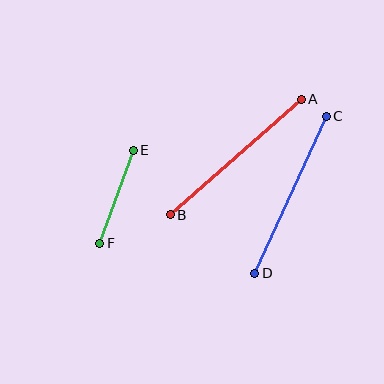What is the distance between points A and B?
The distance is approximately 175 pixels.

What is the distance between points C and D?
The distance is approximately 172 pixels.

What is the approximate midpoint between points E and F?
The midpoint is at approximately (116, 197) pixels.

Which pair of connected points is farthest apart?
Points A and B are farthest apart.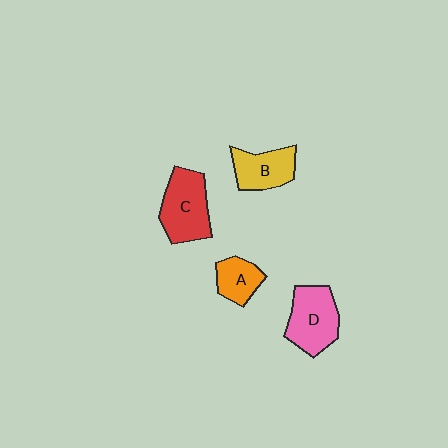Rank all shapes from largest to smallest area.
From largest to smallest: C (red), D (pink), B (yellow), A (orange).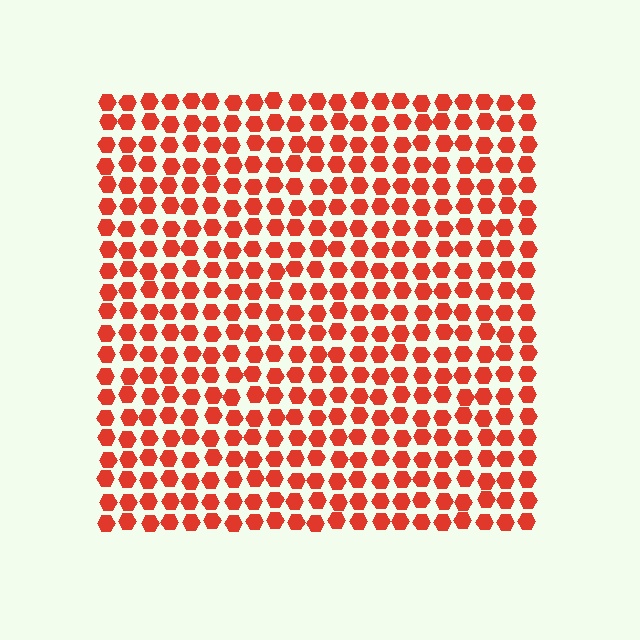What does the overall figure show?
The overall figure shows a square.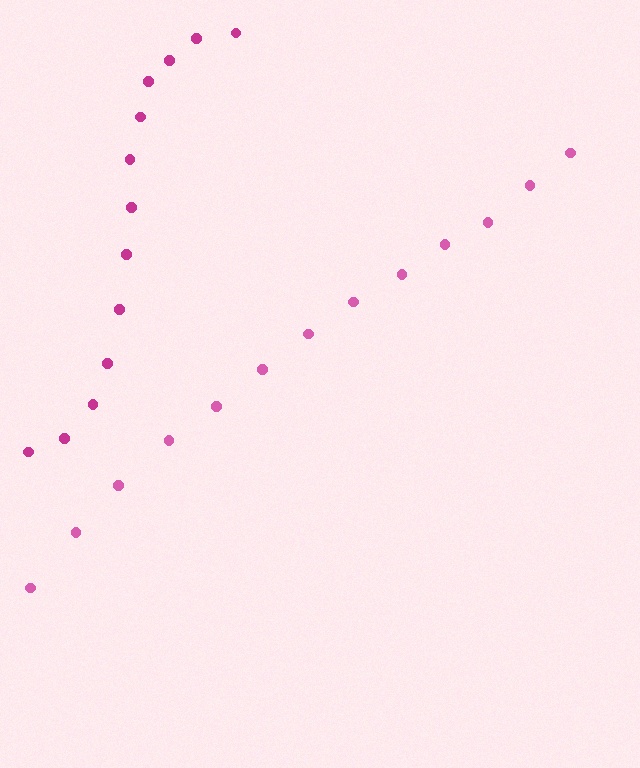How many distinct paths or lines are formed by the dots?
There are 2 distinct paths.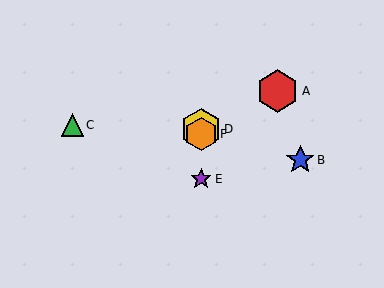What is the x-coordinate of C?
Object C is at x≈72.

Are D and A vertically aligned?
No, D is at x≈201 and A is at x≈277.